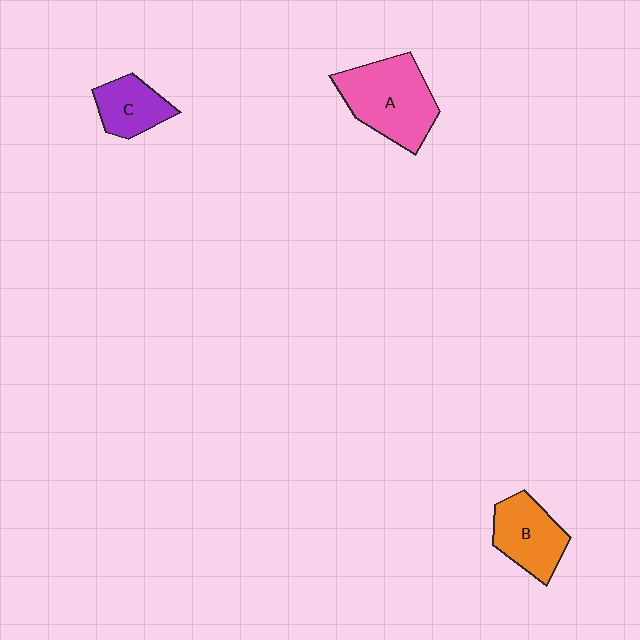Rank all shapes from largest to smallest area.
From largest to smallest: A (pink), B (orange), C (purple).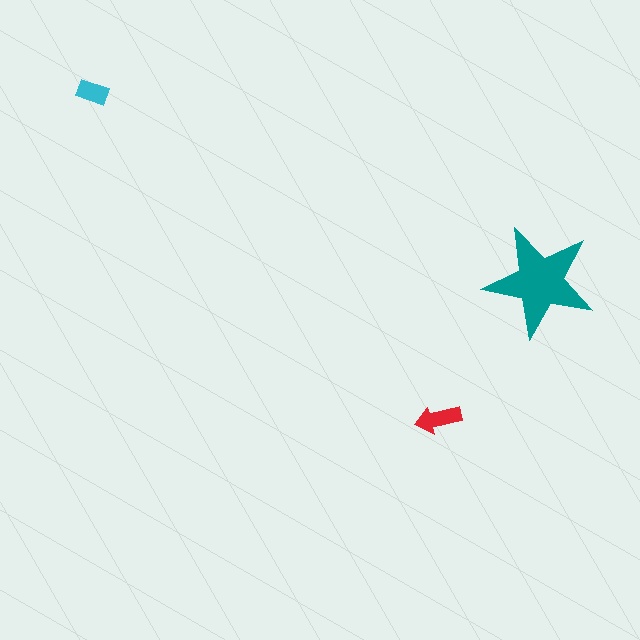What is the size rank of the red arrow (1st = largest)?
2nd.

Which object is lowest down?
The red arrow is bottommost.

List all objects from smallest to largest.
The cyan rectangle, the red arrow, the teal star.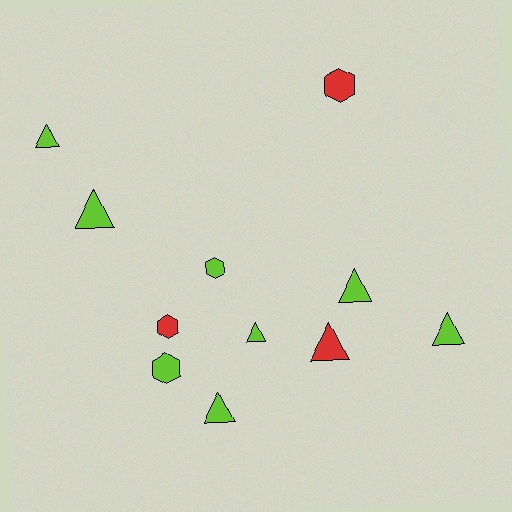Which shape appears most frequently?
Triangle, with 7 objects.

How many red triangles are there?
There is 1 red triangle.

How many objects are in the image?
There are 11 objects.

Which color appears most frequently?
Lime, with 8 objects.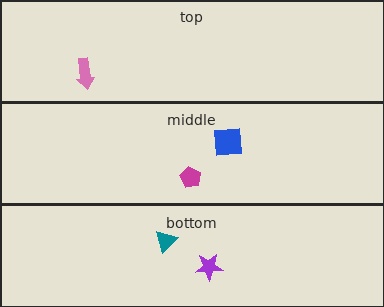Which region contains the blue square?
The middle region.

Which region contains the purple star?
The bottom region.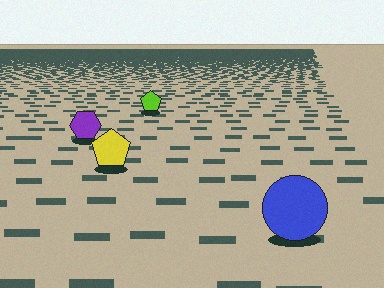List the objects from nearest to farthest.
From nearest to farthest: the blue circle, the yellow pentagon, the purple hexagon, the lime pentagon.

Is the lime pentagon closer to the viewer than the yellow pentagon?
No. The yellow pentagon is closer — you can tell from the texture gradient: the ground texture is coarser near it.